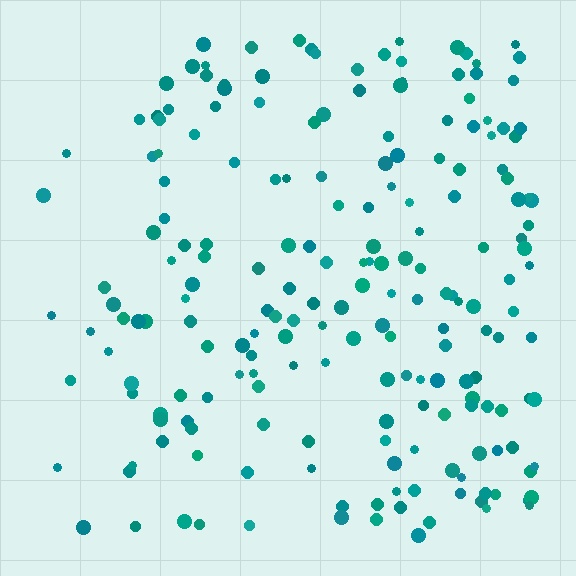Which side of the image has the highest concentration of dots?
The right.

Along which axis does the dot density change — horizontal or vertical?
Horizontal.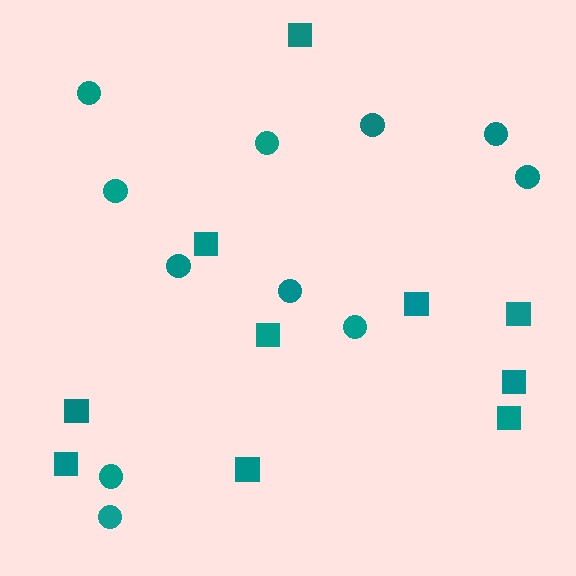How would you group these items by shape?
There are 2 groups: one group of circles (11) and one group of squares (10).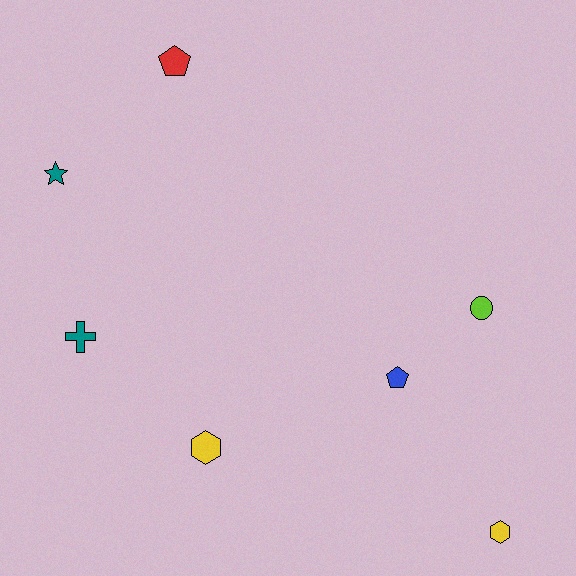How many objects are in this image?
There are 7 objects.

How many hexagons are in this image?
There are 2 hexagons.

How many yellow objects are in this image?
There are 2 yellow objects.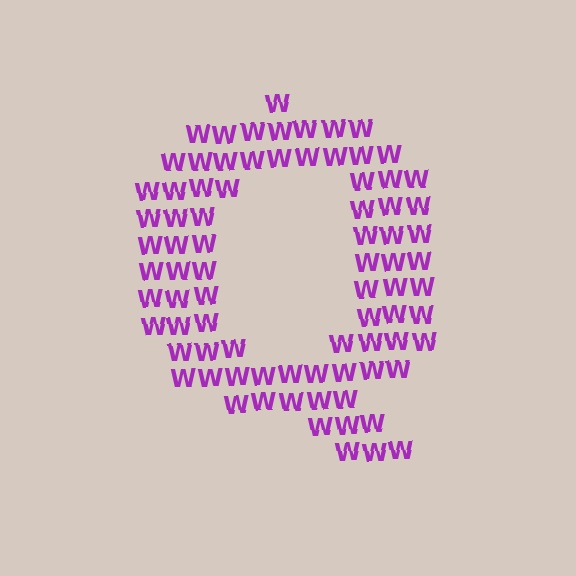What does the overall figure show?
The overall figure shows the letter Q.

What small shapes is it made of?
It is made of small letter W's.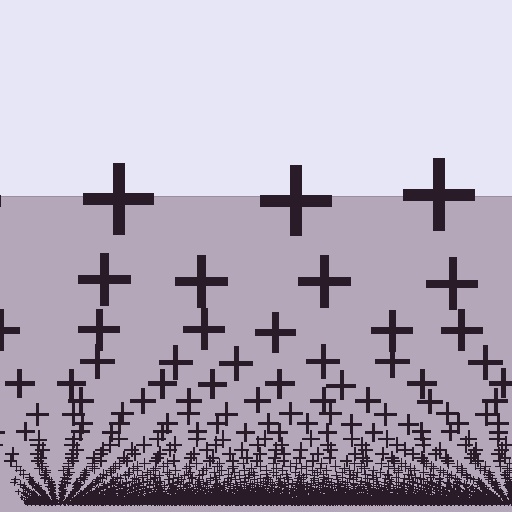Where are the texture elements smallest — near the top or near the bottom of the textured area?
Near the bottom.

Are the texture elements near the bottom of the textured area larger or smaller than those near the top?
Smaller. The gradient is inverted — elements near the bottom are smaller and denser.